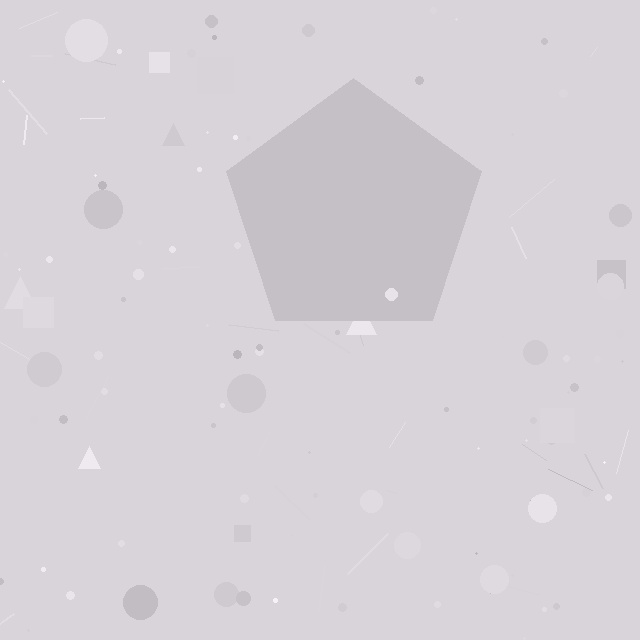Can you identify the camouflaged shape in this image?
The camouflaged shape is a pentagon.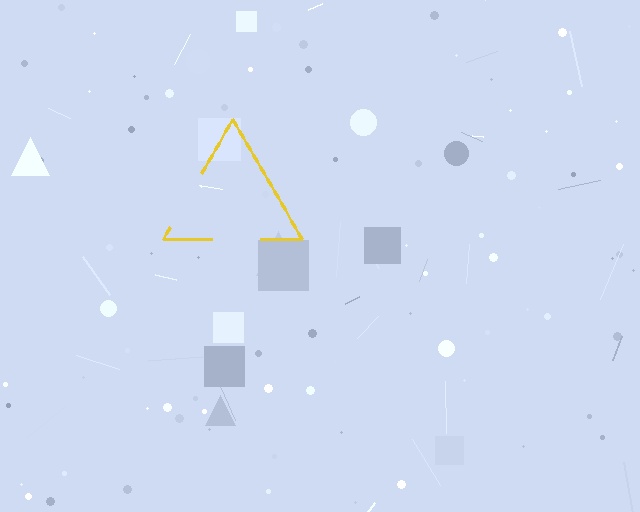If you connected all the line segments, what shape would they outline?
They would outline a triangle.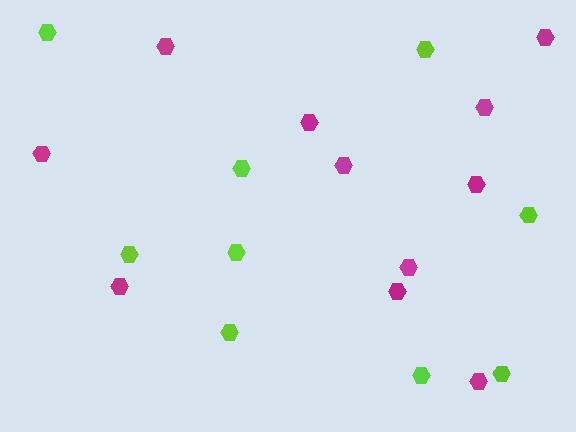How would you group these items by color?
There are 2 groups: one group of magenta hexagons (11) and one group of lime hexagons (9).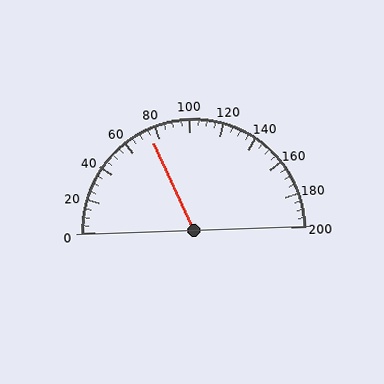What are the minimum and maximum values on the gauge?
The gauge ranges from 0 to 200.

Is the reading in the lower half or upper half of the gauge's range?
The reading is in the lower half of the range (0 to 200).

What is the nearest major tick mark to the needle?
The nearest major tick mark is 80.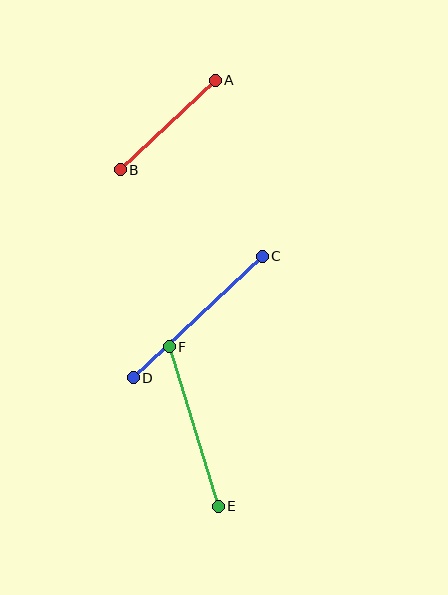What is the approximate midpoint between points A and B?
The midpoint is at approximately (168, 125) pixels.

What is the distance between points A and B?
The distance is approximately 131 pixels.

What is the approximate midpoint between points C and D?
The midpoint is at approximately (198, 317) pixels.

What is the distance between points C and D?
The distance is approximately 177 pixels.